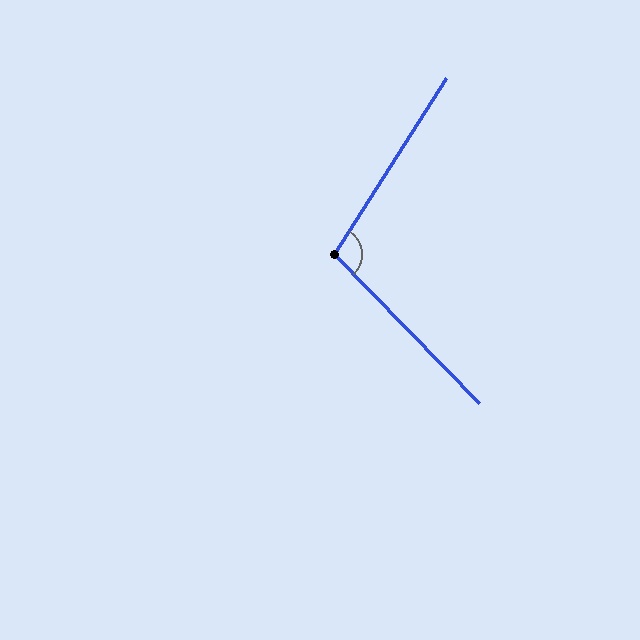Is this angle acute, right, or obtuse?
It is obtuse.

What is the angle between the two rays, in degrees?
Approximately 103 degrees.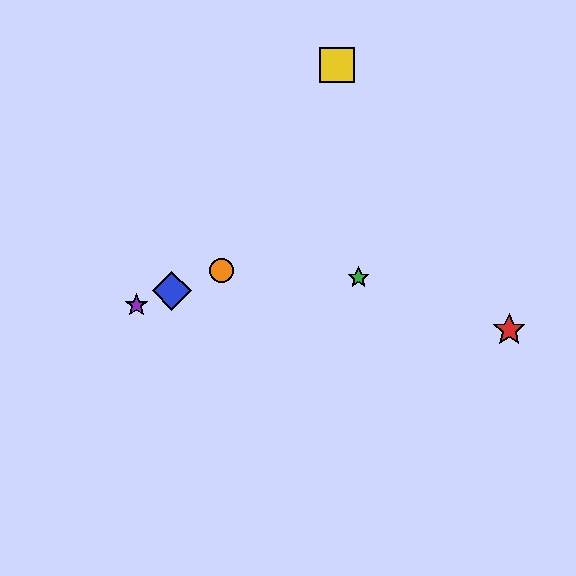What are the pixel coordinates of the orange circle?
The orange circle is at (221, 271).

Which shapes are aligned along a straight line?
The blue diamond, the purple star, the orange circle are aligned along a straight line.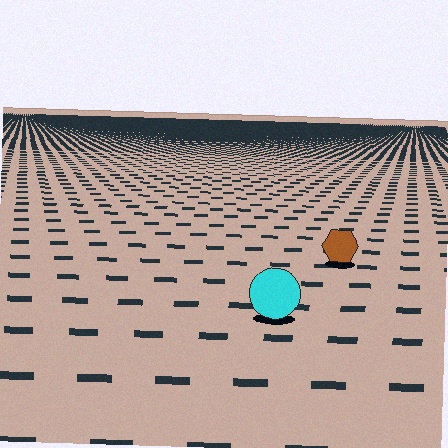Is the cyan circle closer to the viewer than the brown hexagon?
Yes. The cyan circle is closer — you can tell from the texture gradient: the ground texture is coarser near it.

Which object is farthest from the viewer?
The brown hexagon is farthest from the viewer. It appears smaller and the ground texture around it is denser.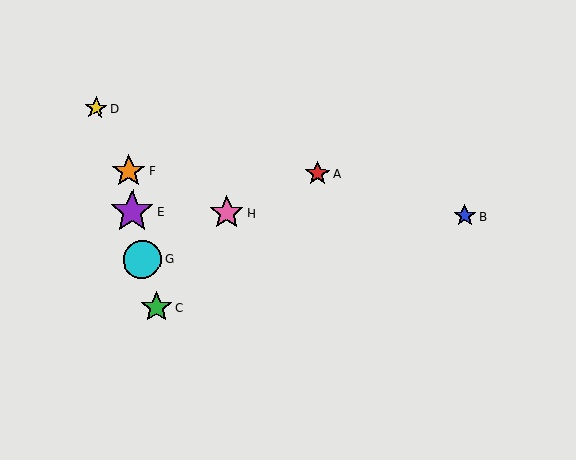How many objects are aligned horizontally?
3 objects (B, E, H) are aligned horizontally.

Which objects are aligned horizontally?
Objects B, E, H are aligned horizontally.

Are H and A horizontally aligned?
No, H is at y≈213 and A is at y≈174.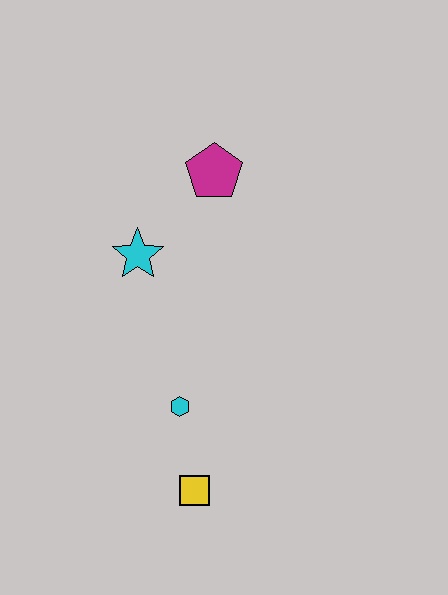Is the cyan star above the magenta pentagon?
No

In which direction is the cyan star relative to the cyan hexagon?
The cyan star is above the cyan hexagon.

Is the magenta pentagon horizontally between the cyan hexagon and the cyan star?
No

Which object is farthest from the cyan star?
The yellow square is farthest from the cyan star.